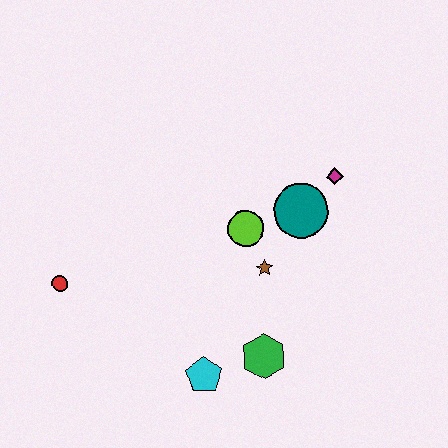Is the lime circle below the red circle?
No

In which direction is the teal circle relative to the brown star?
The teal circle is above the brown star.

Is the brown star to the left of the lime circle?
No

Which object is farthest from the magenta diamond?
The red circle is farthest from the magenta diamond.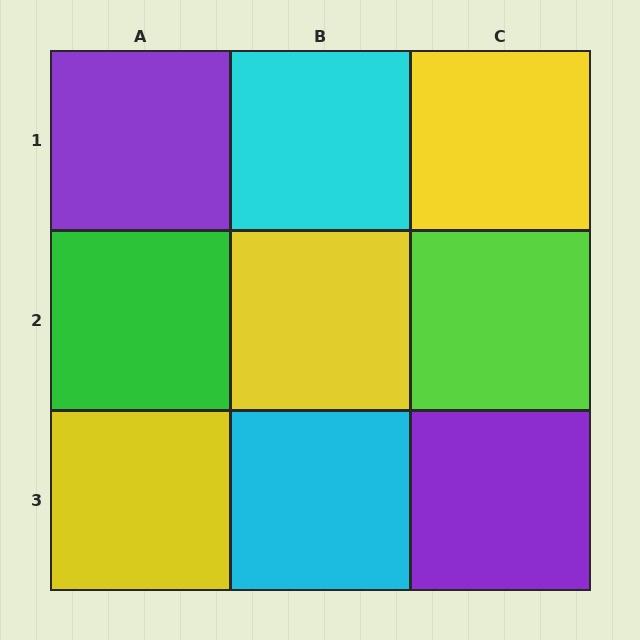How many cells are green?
1 cell is green.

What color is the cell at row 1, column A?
Purple.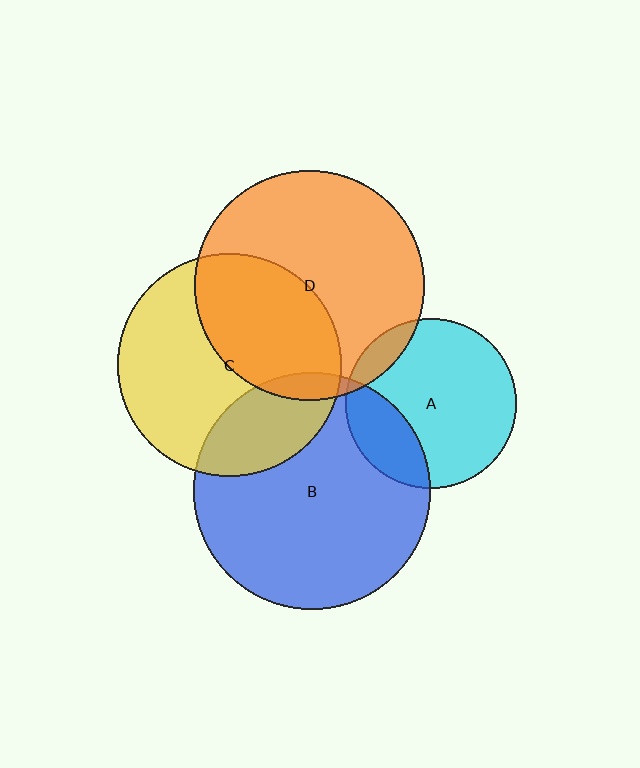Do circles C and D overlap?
Yes.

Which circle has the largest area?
Circle B (blue).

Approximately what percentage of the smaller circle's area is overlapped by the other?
Approximately 40%.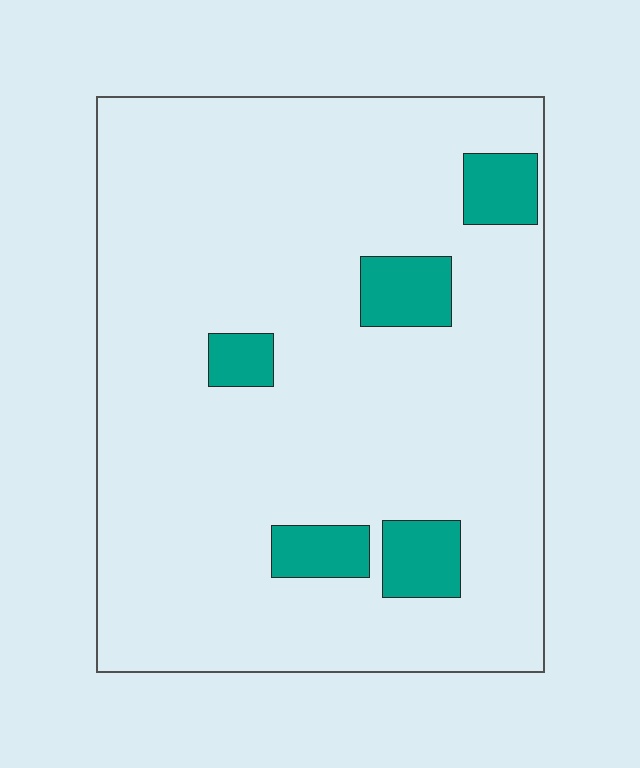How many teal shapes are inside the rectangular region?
5.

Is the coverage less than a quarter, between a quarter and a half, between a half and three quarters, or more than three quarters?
Less than a quarter.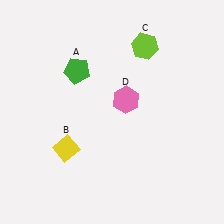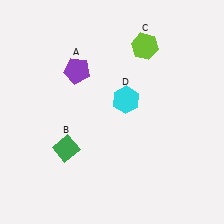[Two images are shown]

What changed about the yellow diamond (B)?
In Image 1, B is yellow. In Image 2, it changed to green.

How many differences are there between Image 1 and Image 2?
There are 3 differences between the two images.